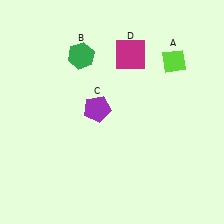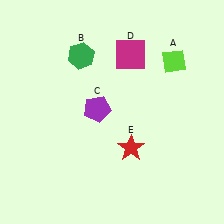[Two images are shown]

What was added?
A red star (E) was added in Image 2.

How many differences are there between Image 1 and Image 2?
There is 1 difference between the two images.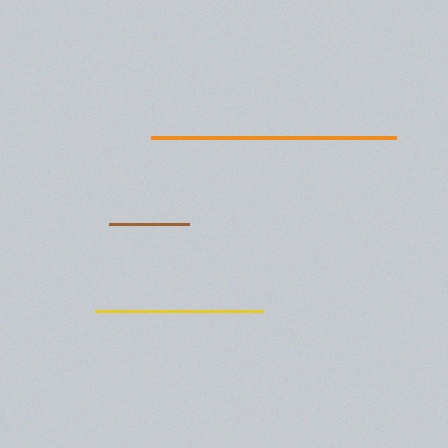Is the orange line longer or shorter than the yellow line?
The orange line is longer than the yellow line.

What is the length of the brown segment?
The brown segment is approximately 80 pixels long.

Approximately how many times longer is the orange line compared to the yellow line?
The orange line is approximately 1.5 times the length of the yellow line.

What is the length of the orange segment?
The orange segment is approximately 245 pixels long.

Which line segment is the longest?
The orange line is the longest at approximately 245 pixels.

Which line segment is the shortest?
The brown line is the shortest at approximately 80 pixels.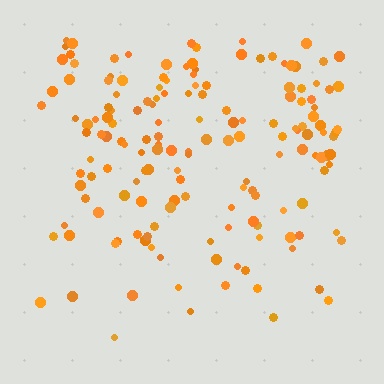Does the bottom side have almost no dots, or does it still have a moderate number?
Still a moderate number, just noticeably fewer than the top.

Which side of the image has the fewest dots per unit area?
The bottom.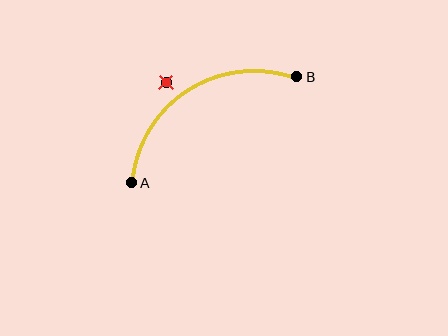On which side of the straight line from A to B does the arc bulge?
The arc bulges above the straight line connecting A and B.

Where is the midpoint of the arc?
The arc midpoint is the point on the curve farthest from the straight line joining A and B. It sits above that line.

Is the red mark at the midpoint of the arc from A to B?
No — the red mark does not lie on the arc at all. It sits slightly outside the curve.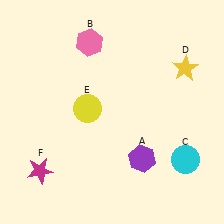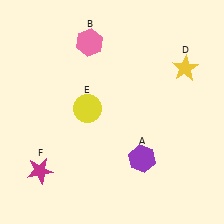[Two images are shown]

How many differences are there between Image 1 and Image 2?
There is 1 difference between the two images.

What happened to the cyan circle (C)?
The cyan circle (C) was removed in Image 2. It was in the bottom-right area of Image 1.